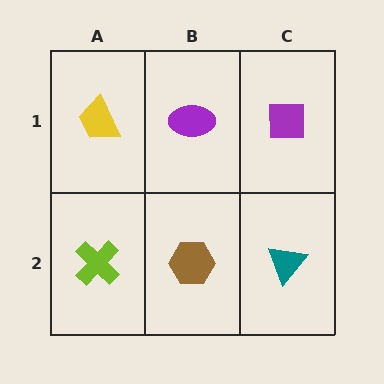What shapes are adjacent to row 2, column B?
A purple ellipse (row 1, column B), a lime cross (row 2, column A), a teal triangle (row 2, column C).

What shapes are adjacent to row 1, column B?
A brown hexagon (row 2, column B), a yellow trapezoid (row 1, column A), a purple square (row 1, column C).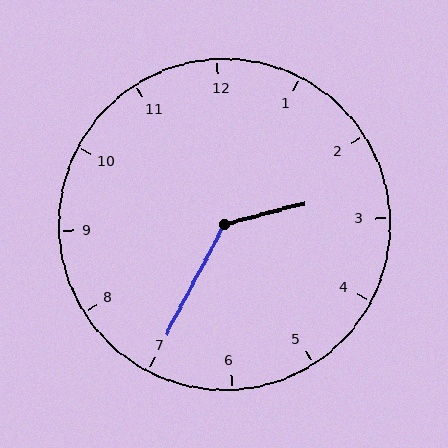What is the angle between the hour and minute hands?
Approximately 132 degrees.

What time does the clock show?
2:35.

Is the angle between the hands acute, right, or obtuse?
It is obtuse.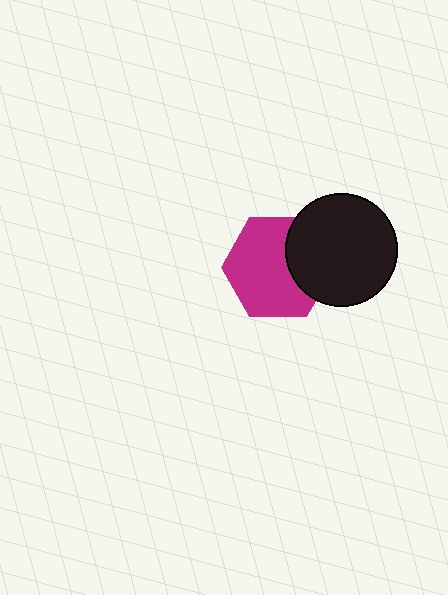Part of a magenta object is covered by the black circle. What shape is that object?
It is a hexagon.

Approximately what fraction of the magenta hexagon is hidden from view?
Roughly 31% of the magenta hexagon is hidden behind the black circle.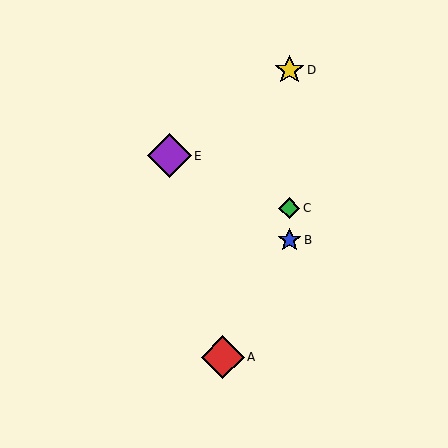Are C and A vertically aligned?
No, C is at x≈289 and A is at x≈223.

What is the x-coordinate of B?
Object B is at x≈289.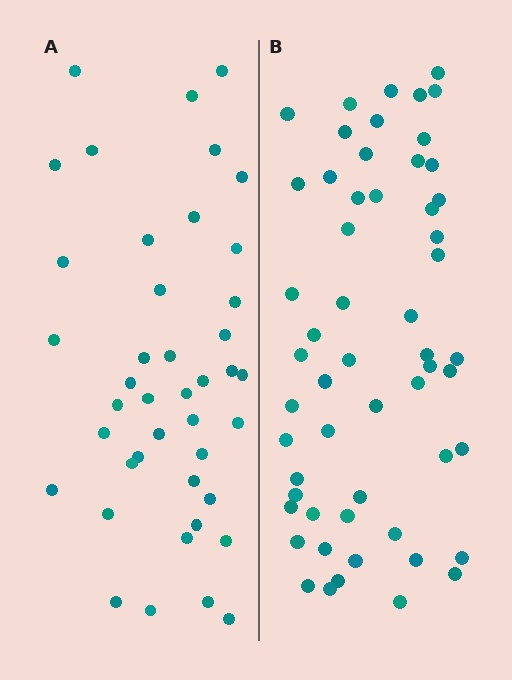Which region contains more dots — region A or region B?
Region B (the right region) has more dots.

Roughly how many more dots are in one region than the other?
Region B has approximately 15 more dots than region A.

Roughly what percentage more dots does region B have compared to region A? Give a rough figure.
About 35% more.